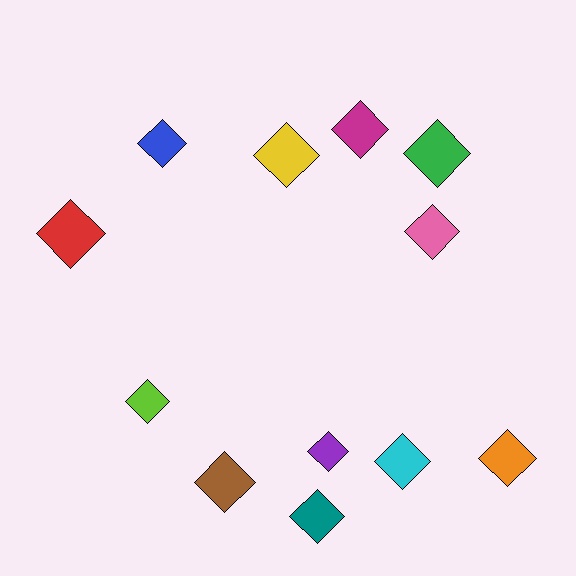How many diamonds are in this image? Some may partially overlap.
There are 12 diamonds.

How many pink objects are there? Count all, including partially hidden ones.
There is 1 pink object.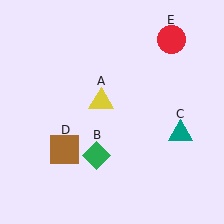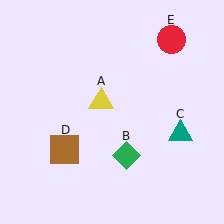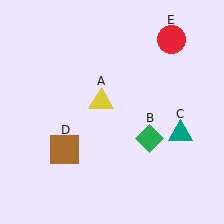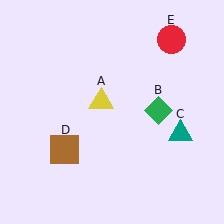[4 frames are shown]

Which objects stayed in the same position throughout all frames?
Yellow triangle (object A) and teal triangle (object C) and brown square (object D) and red circle (object E) remained stationary.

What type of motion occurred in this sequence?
The green diamond (object B) rotated counterclockwise around the center of the scene.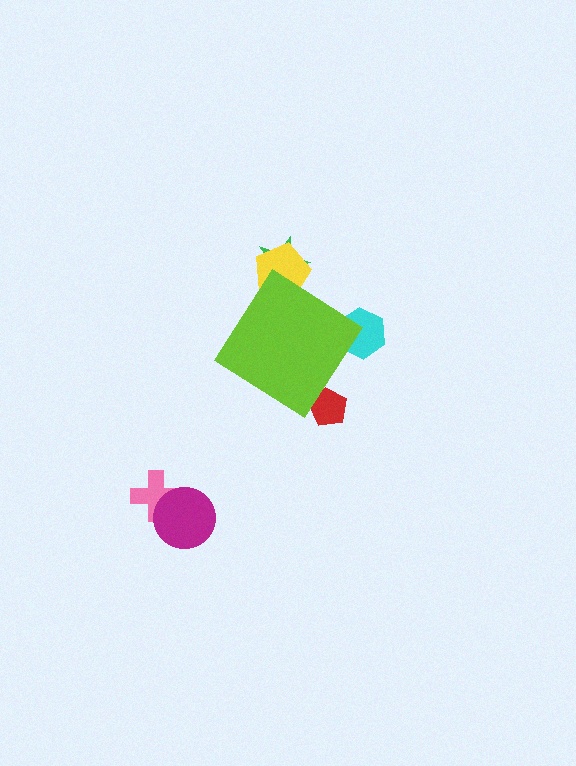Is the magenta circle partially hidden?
No, the magenta circle is fully visible.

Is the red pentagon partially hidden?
Yes, the red pentagon is partially hidden behind the lime diamond.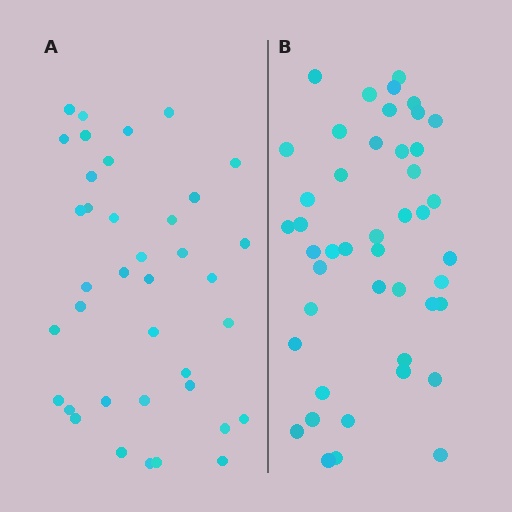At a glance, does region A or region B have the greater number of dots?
Region B (the right region) has more dots.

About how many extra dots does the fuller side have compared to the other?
Region B has roughly 8 or so more dots than region A.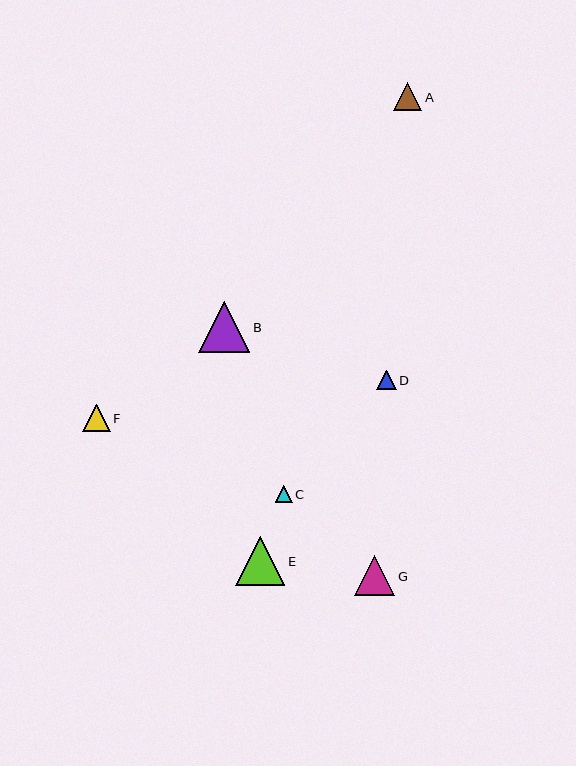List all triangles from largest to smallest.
From largest to smallest: B, E, G, A, F, D, C.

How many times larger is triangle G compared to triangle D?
Triangle G is approximately 2.1 times the size of triangle D.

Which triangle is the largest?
Triangle B is the largest with a size of approximately 51 pixels.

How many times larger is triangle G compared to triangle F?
Triangle G is approximately 1.5 times the size of triangle F.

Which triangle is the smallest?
Triangle C is the smallest with a size of approximately 17 pixels.